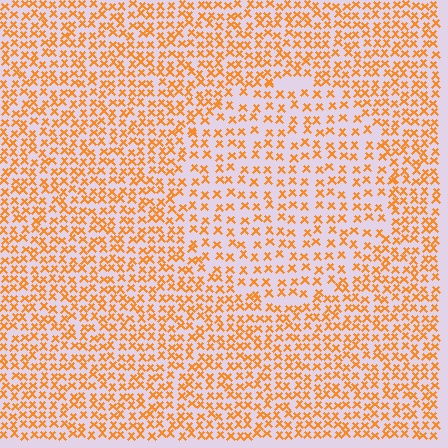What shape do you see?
I see a circle.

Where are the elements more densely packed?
The elements are more densely packed outside the circle boundary.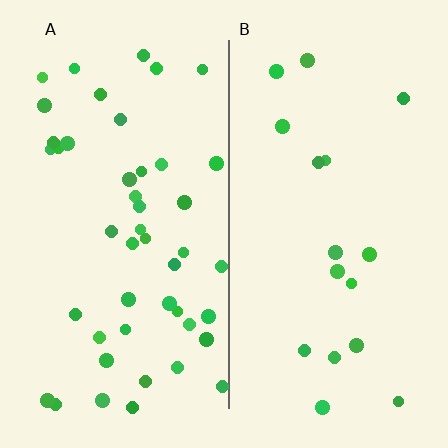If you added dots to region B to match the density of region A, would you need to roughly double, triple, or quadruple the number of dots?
Approximately triple.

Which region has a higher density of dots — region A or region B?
A (the left).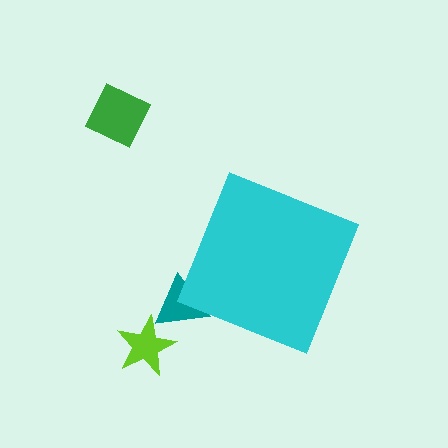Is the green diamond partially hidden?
No, the green diamond is fully visible.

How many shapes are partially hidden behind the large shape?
1 shape is partially hidden.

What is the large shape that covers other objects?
A cyan diamond.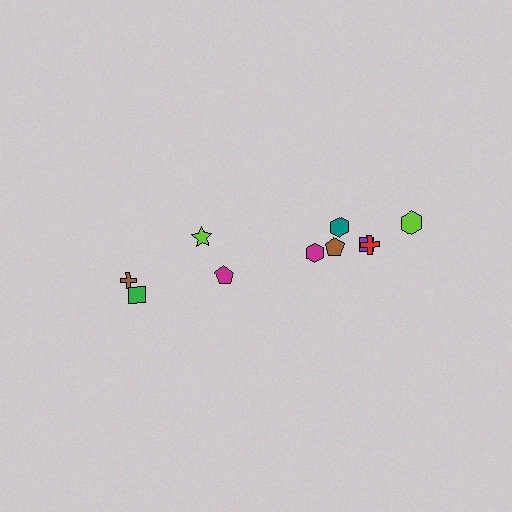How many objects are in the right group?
There are 6 objects.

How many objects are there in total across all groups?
There are 10 objects.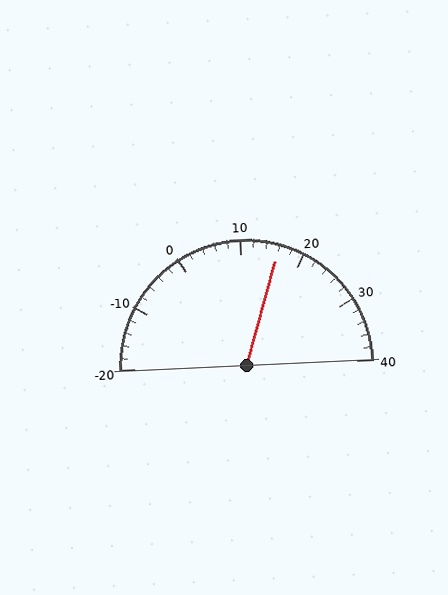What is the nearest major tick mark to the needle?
The nearest major tick mark is 20.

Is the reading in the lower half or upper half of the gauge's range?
The reading is in the upper half of the range (-20 to 40).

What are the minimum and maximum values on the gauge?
The gauge ranges from -20 to 40.